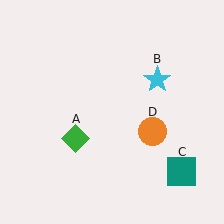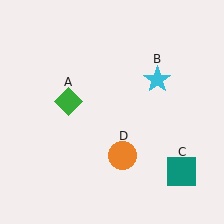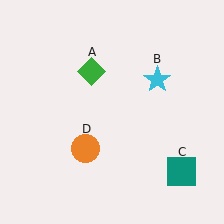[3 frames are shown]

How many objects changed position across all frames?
2 objects changed position: green diamond (object A), orange circle (object D).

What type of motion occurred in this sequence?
The green diamond (object A), orange circle (object D) rotated clockwise around the center of the scene.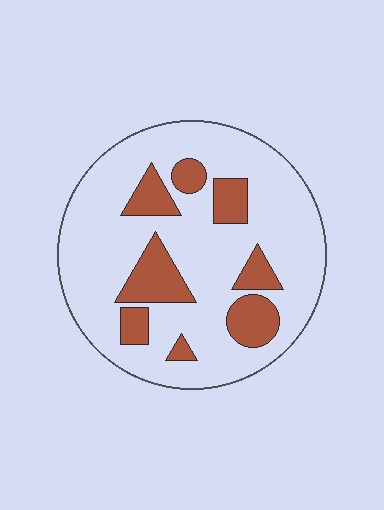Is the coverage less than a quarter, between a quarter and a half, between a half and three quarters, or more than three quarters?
Less than a quarter.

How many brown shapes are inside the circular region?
8.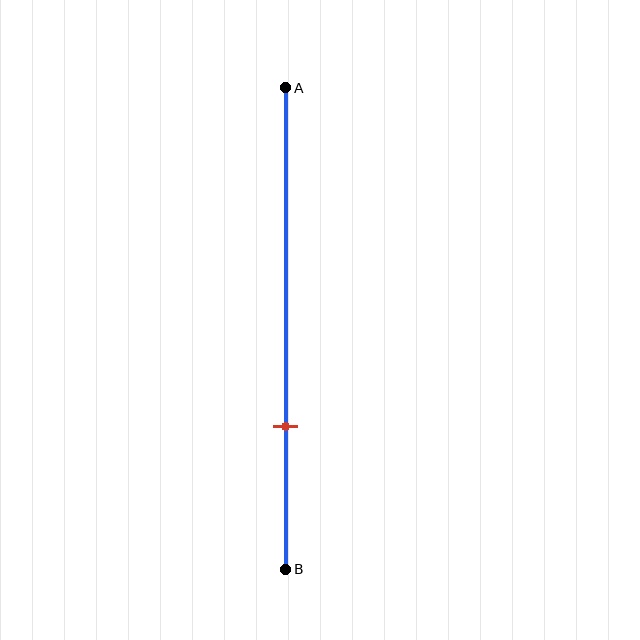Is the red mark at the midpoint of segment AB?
No, the mark is at about 70% from A, not at the 50% midpoint.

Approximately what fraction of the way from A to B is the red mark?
The red mark is approximately 70% of the way from A to B.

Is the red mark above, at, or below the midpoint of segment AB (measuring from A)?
The red mark is below the midpoint of segment AB.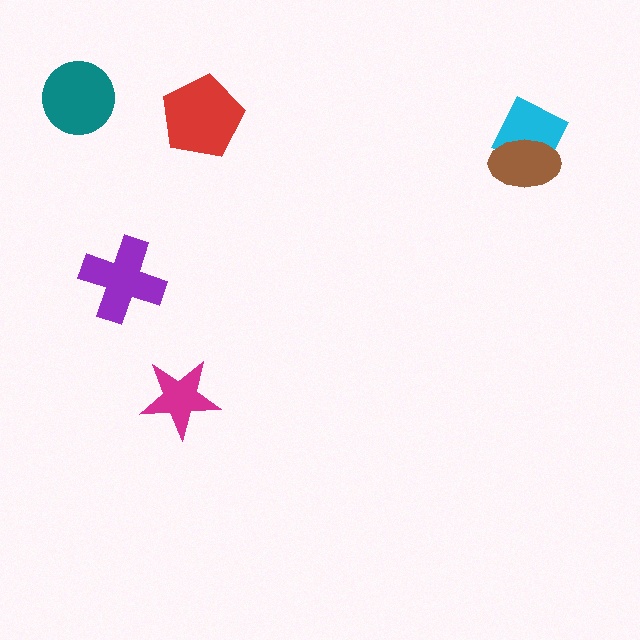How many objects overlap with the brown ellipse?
1 object overlaps with the brown ellipse.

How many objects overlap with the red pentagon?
0 objects overlap with the red pentagon.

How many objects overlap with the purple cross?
0 objects overlap with the purple cross.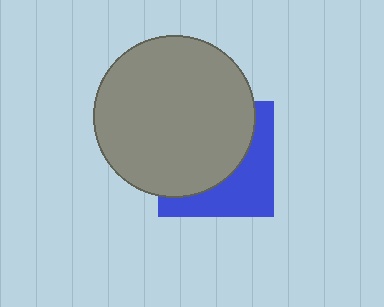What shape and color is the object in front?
The object in front is a gray circle.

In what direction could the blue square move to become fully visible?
The blue square could move toward the lower-right. That would shift it out from behind the gray circle entirely.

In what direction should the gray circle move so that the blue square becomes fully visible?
The gray circle should move toward the upper-left. That is the shortest direction to clear the overlap and leave the blue square fully visible.